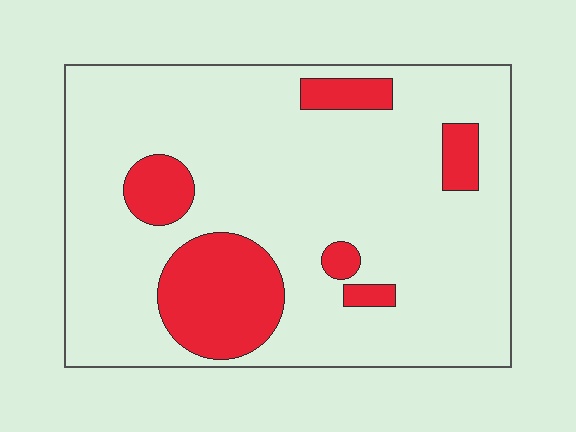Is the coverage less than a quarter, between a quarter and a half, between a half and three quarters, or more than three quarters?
Less than a quarter.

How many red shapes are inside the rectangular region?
6.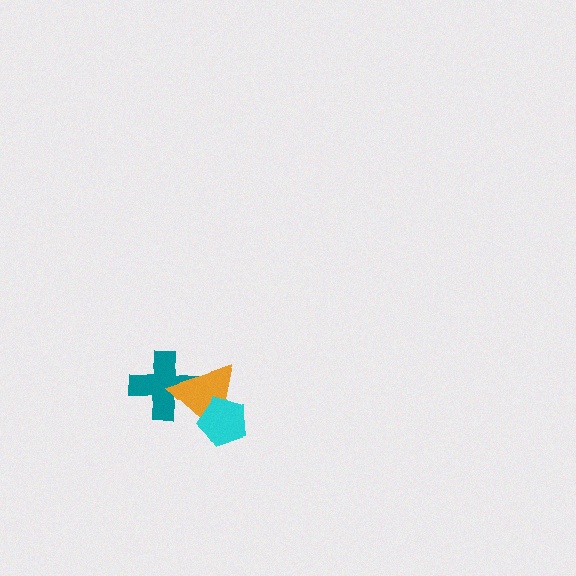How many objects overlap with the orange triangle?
2 objects overlap with the orange triangle.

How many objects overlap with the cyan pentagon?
1 object overlaps with the cyan pentagon.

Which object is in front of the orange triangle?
The cyan pentagon is in front of the orange triangle.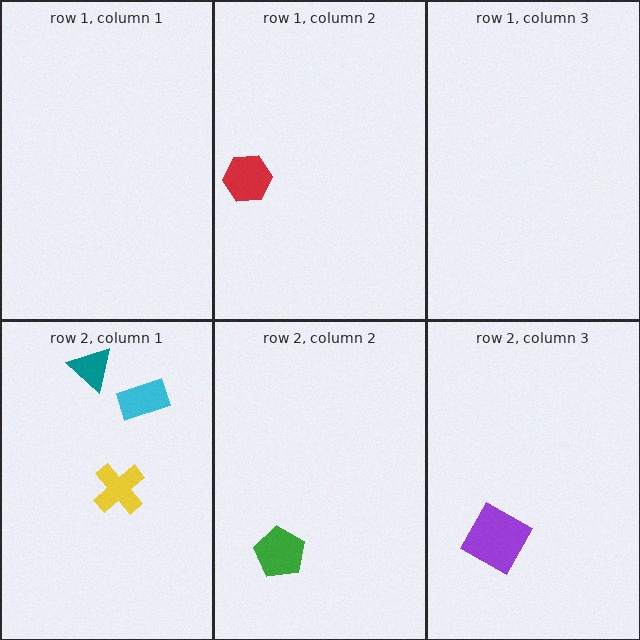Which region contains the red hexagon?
The row 1, column 2 region.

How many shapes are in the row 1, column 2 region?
1.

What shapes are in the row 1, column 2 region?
The red hexagon.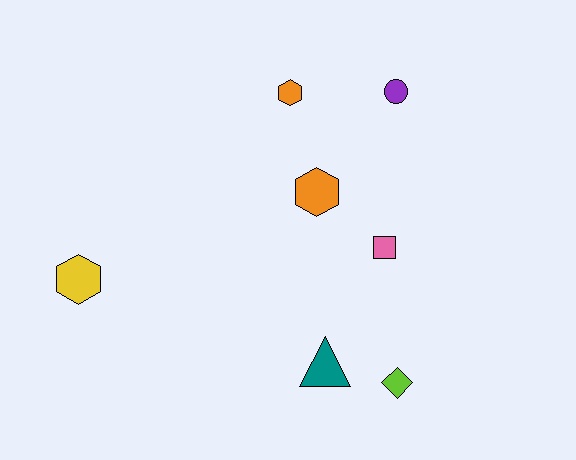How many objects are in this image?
There are 7 objects.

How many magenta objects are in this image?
There are no magenta objects.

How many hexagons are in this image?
There are 3 hexagons.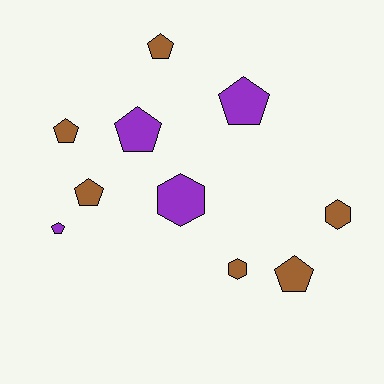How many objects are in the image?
There are 10 objects.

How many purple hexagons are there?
There is 1 purple hexagon.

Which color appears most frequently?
Brown, with 6 objects.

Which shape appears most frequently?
Pentagon, with 7 objects.